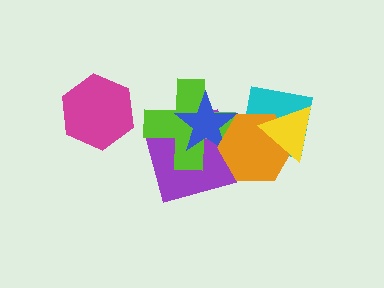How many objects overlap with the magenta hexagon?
0 objects overlap with the magenta hexagon.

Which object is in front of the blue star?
The orange hexagon is in front of the blue star.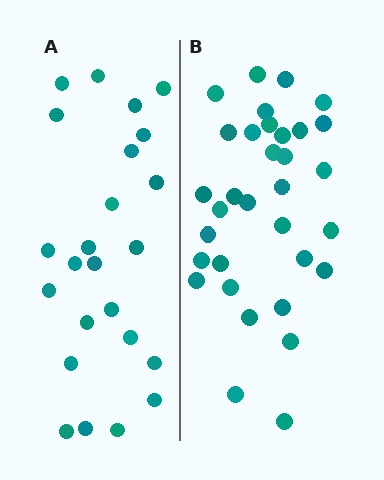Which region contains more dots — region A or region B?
Region B (the right region) has more dots.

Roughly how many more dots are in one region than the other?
Region B has roughly 8 or so more dots than region A.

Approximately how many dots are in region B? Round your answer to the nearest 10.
About 30 dots. (The exact count is 33, which rounds to 30.)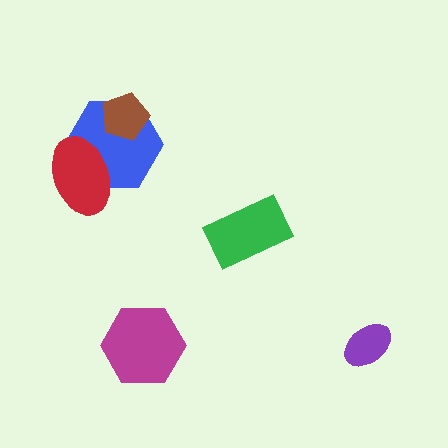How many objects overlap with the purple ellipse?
0 objects overlap with the purple ellipse.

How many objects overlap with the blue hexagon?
2 objects overlap with the blue hexagon.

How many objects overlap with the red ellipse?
1 object overlaps with the red ellipse.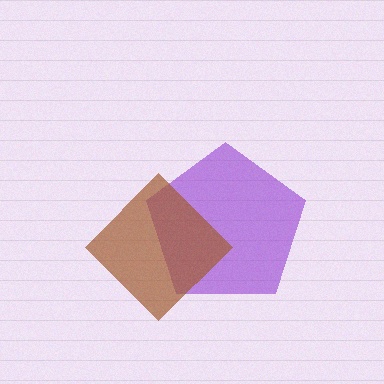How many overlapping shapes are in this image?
There are 2 overlapping shapes in the image.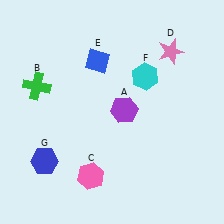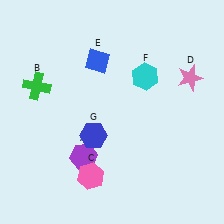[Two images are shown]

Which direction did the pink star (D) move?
The pink star (D) moved down.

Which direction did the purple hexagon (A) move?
The purple hexagon (A) moved down.